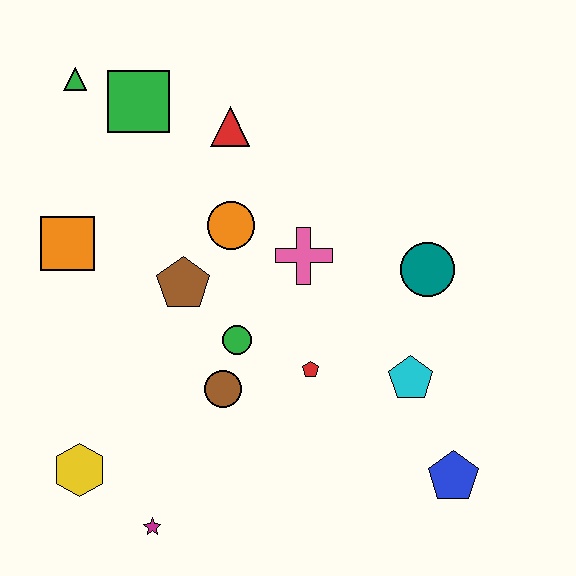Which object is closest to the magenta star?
The yellow hexagon is closest to the magenta star.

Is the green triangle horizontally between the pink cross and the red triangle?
No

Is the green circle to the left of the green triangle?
No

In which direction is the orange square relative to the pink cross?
The orange square is to the left of the pink cross.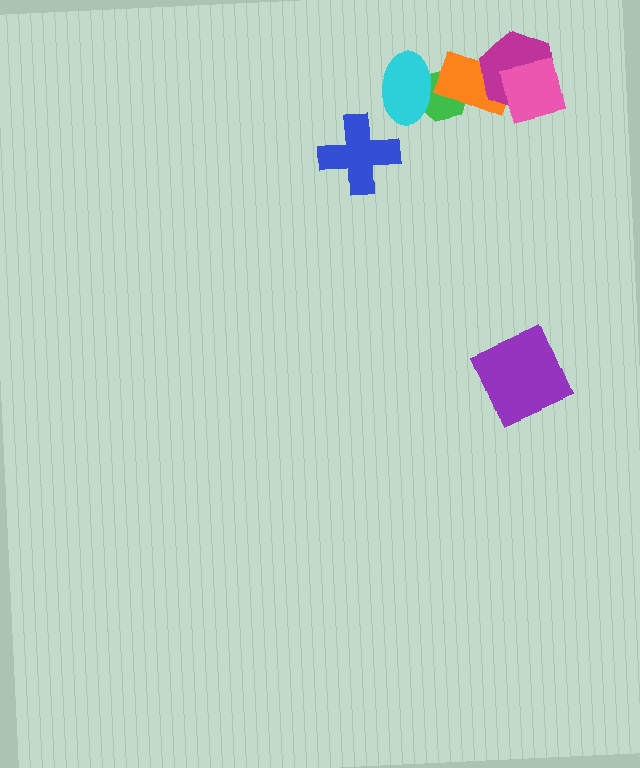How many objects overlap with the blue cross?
0 objects overlap with the blue cross.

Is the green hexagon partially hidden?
Yes, it is partially covered by another shape.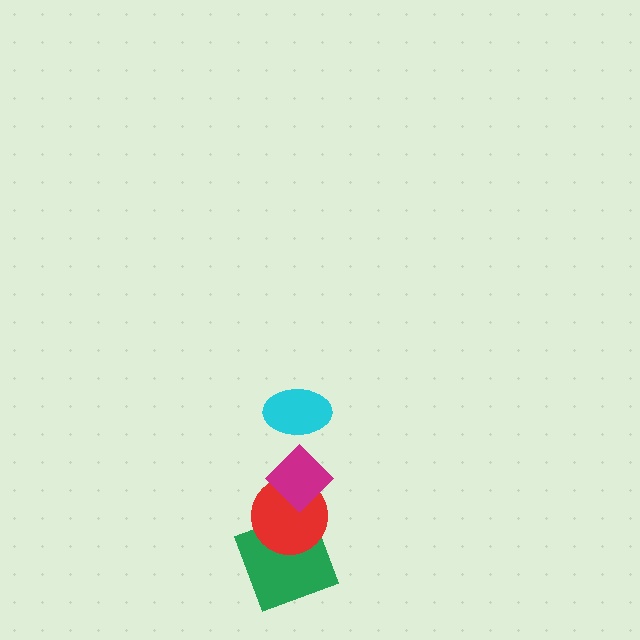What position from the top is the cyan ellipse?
The cyan ellipse is 1st from the top.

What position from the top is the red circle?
The red circle is 3rd from the top.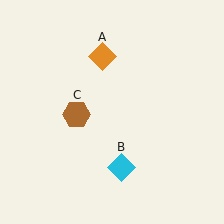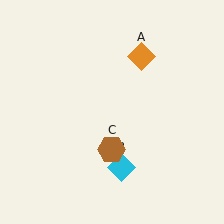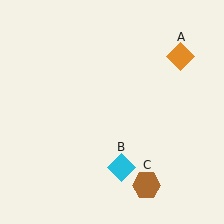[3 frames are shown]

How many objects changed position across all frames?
2 objects changed position: orange diamond (object A), brown hexagon (object C).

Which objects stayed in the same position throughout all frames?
Cyan diamond (object B) remained stationary.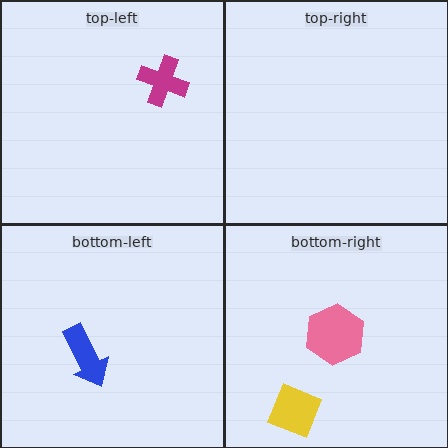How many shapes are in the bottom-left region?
1.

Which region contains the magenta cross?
The top-left region.